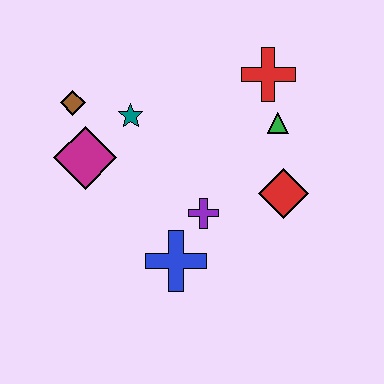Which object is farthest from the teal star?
The red diamond is farthest from the teal star.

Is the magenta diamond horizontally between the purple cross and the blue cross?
No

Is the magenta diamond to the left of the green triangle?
Yes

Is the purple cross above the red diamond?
No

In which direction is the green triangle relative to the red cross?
The green triangle is below the red cross.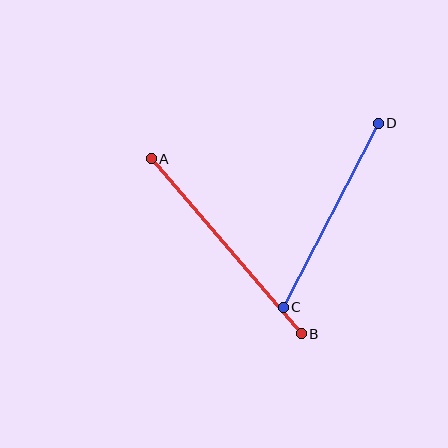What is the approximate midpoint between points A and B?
The midpoint is at approximately (226, 246) pixels.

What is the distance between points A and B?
The distance is approximately 230 pixels.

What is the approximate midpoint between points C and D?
The midpoint is at approximately (331, 215) pixels.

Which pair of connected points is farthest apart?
Points A and B are farthest apart.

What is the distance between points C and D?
The distance is approximately 207 pixels.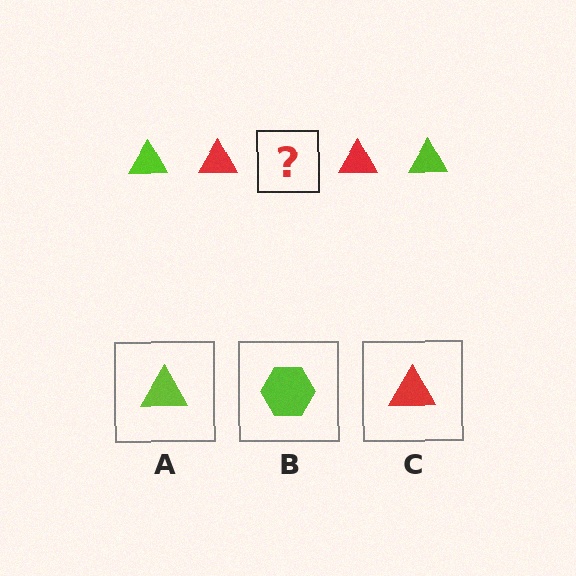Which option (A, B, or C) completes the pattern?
A.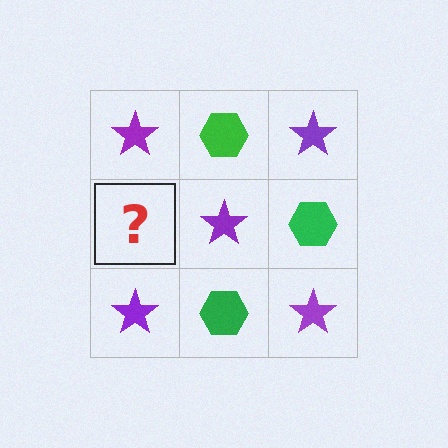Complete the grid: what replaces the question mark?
The question mark should be replaced with a green hexagon.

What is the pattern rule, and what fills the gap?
The rule is that it alternates purple star and green hexagon in a checkerboard pattern. The gap should be filled with a green hexagon.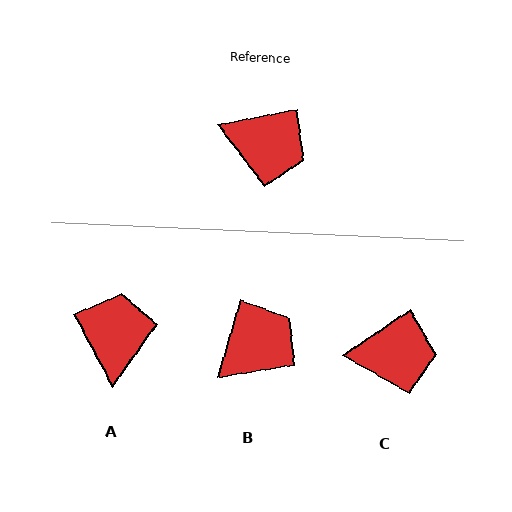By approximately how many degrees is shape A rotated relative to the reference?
Approximately 106 degrees counter-clockwise.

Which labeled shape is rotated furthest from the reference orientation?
A, about 106 degrees away.